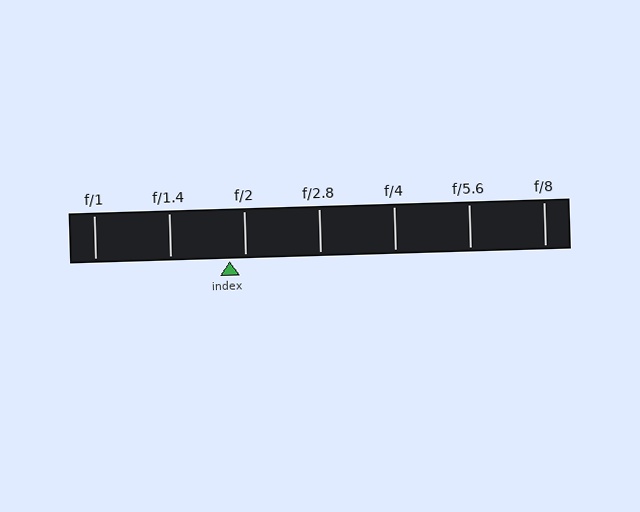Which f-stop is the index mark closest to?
The index mark is closest to f/2.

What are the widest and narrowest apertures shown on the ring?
The widest aperture shown is f/1 and the narrowest is f/8.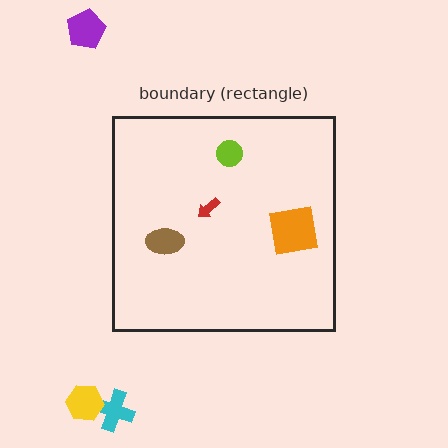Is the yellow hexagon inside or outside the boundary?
Outside.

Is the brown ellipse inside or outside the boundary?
Inside.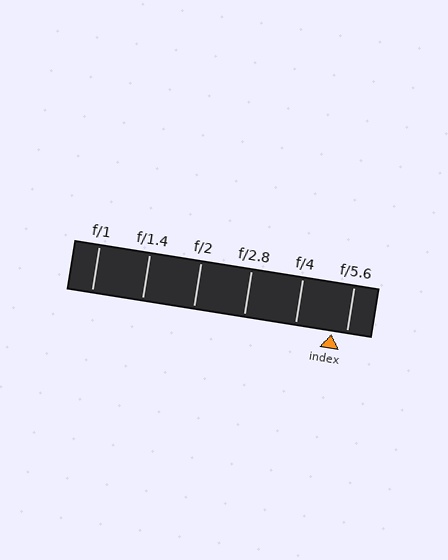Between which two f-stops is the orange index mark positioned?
The index mark is between f/4 and f/5.6.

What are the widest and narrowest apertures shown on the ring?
The widest aperture shown is f/1 and the narrowest is f/5.6.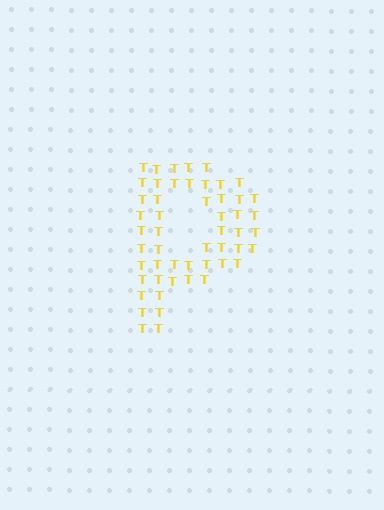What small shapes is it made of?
It is made of small letter T's.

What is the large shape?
The large shape is the letter P.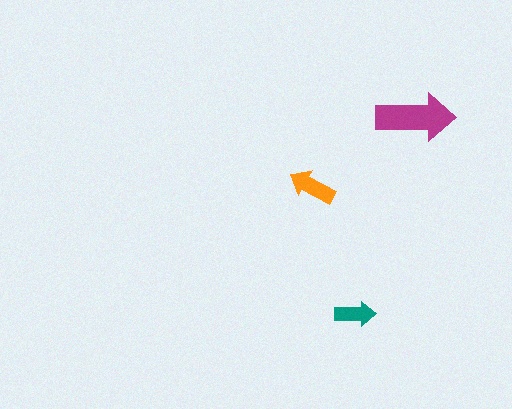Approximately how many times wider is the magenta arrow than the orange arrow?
About 1.5 times wider.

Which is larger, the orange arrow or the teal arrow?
The orange one.